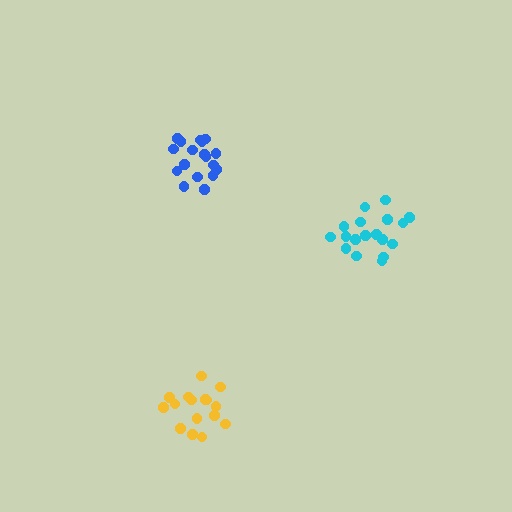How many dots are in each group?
Group 1: 18 dots, Group 2: 16 dots, Group 3: 18 dots (52 total).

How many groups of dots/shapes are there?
There are 3 groups.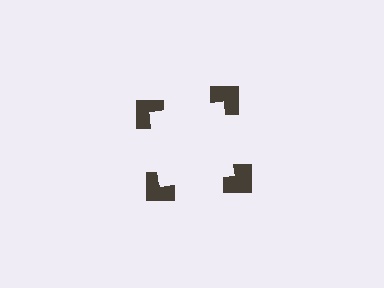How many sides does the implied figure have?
4 sides.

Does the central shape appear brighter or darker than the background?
It typically appears slightly brighter than the background, even though no actual brightness change is drawn.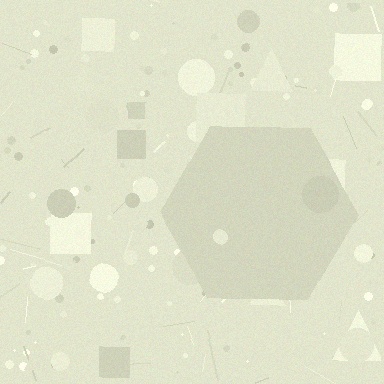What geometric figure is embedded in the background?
A hexagon is embedded in the background.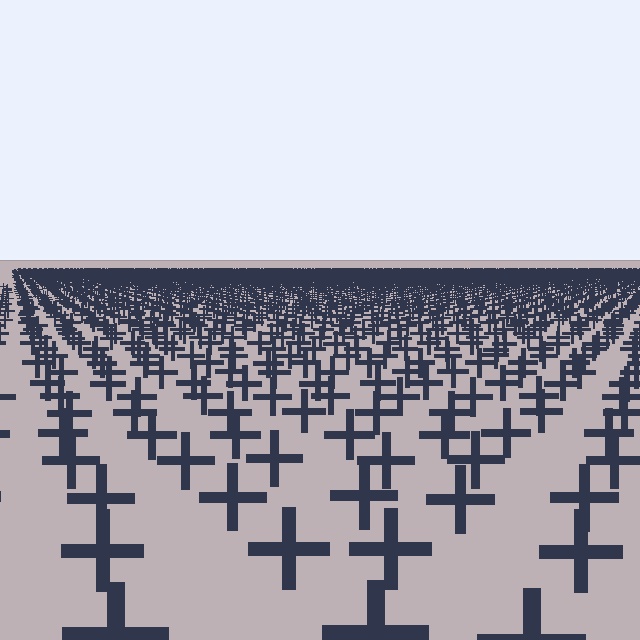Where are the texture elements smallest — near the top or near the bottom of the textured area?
Near the top.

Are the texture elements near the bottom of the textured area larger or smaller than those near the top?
Larger. Near the bottom, elements are closer to the viewer and appear at a bigger on-screen size.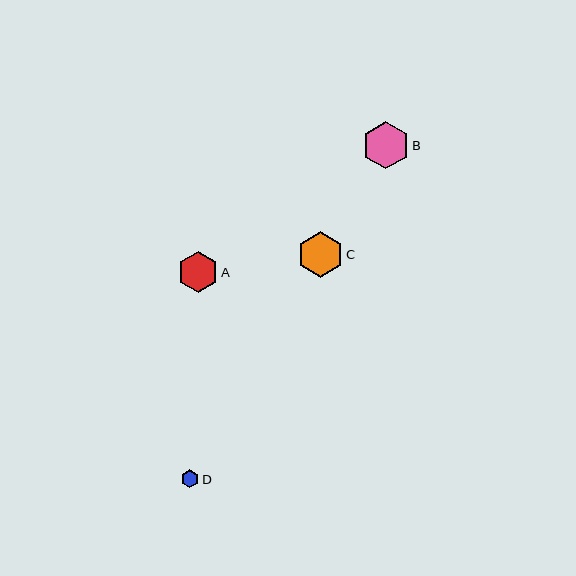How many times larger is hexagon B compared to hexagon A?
Hexagon B is approximately 1.2 times the size of hexagon A.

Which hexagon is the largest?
Hexagon B is the largest with a size of approximately 47 pixels.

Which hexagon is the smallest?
Hexagon D is the smallest with a size of approximately 18 pixels.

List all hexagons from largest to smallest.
From largest to smallest: B, C, A, D.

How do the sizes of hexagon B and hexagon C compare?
Hexagon B and hexagon C are approximately the same size.